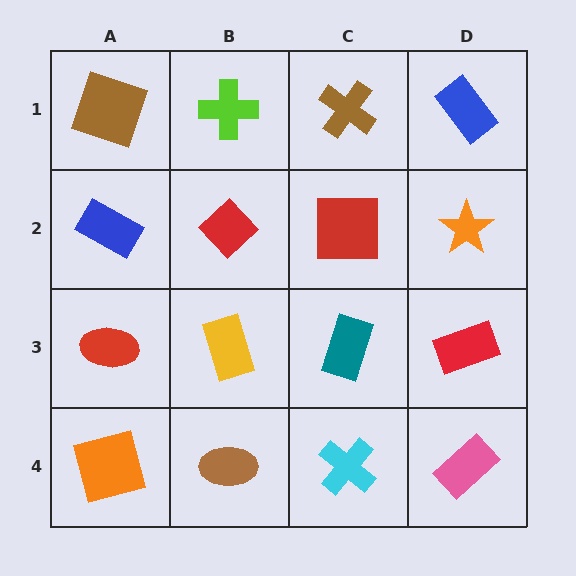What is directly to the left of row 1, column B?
A brown square.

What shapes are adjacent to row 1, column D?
An orange star (row 2, column D), a brown cross (row 1, column C).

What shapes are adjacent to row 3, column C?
A red square (row 2, column C), a cyan cross (row 4, column C), a yellow rectangle (row 3, column B), a red rectangle (row 3, column D).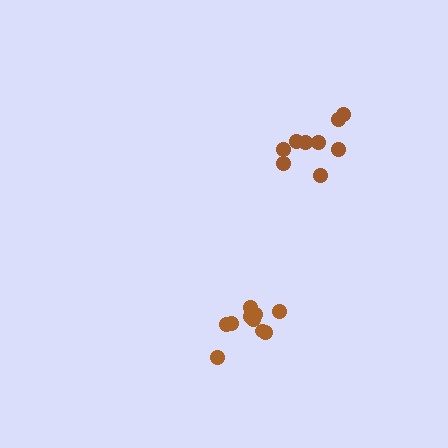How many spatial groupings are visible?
There are 2 spatial groupings.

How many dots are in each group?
Group 1: 9 dots, Group 2: 10 dots (19 total).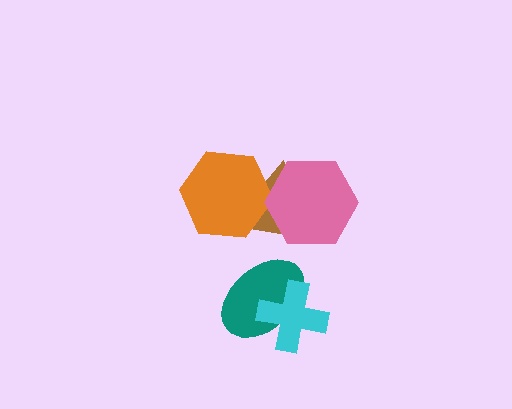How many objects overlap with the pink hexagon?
1 object overlaps with the pink hexagon.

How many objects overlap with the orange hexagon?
1 object overlaps with the orange hexagon.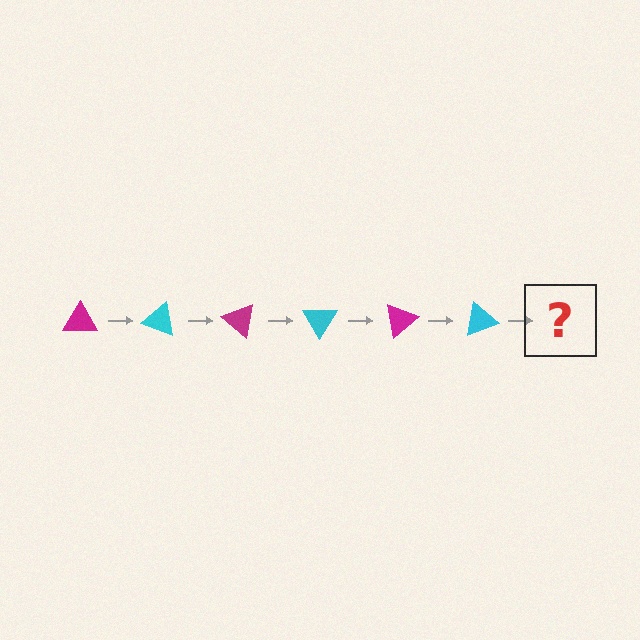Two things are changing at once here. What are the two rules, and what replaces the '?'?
The two rules are that it rotates 20 degrees each step and the color cycles through magenta and cyan. The '?' should be a magenta triangle, rotated 120 degrees from the start.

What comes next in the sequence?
The next element should be a magenta triangle, rotated 120 degrees from the start.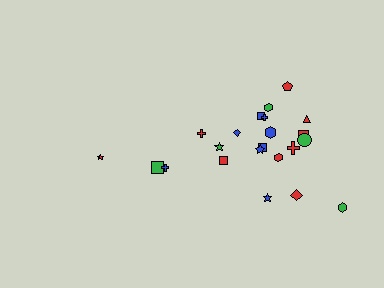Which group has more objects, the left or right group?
The right group.